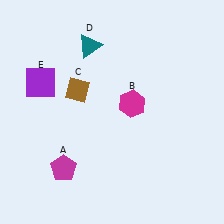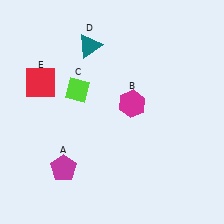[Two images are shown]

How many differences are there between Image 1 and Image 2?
There are 2 differences between the two images.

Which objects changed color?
C changed from brown to lime. E changed from purple to red.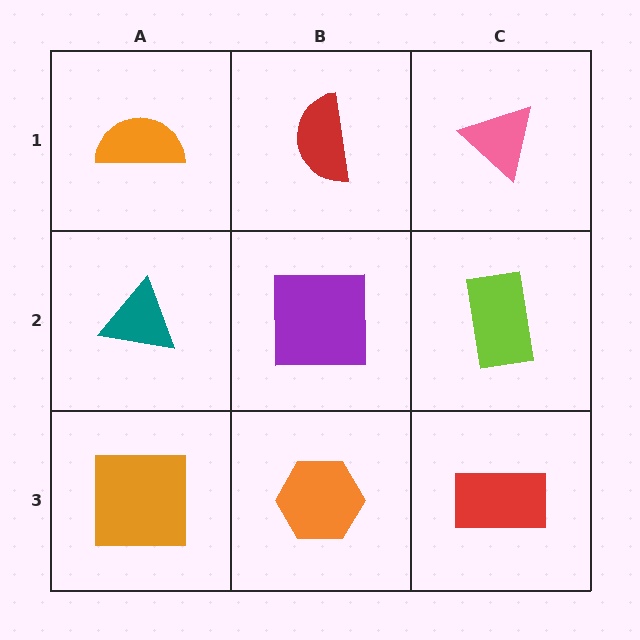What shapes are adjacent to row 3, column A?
A teal triangle (row 2, column A), an orange hexagon (row 3, column B).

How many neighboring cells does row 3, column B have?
3.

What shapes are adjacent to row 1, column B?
A purple square (row 2, column B), an orange semicircle (row 1, column A), a pink triangle (row 1, column C).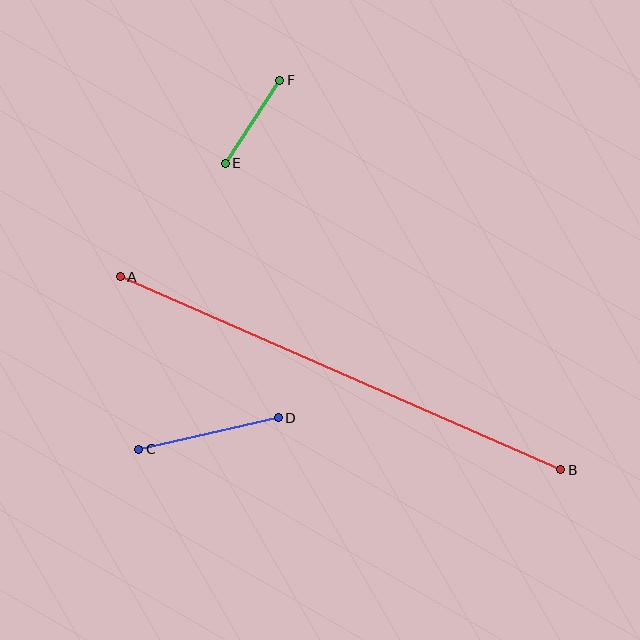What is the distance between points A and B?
The distance is approximately 481 pixels.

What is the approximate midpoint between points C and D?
The midpoint is at approximately (208, 434) pixels.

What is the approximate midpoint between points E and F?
The midpoint is at approximately (253, 122) pixels.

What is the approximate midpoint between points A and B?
The midpoint is at approximately (340, 373) pixels.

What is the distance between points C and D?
The distance is approximately 143 pixels.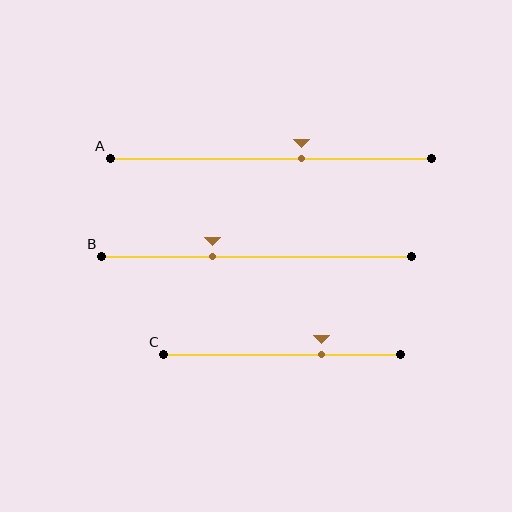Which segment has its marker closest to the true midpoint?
Segment A has its marker closest to the true midpoint.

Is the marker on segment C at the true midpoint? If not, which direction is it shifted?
No, the marker on segment C is shifted to the right by about 16% of the segment length.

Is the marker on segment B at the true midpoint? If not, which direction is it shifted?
No, the marker on segment B is shifted to the left by about 14% of the segment length.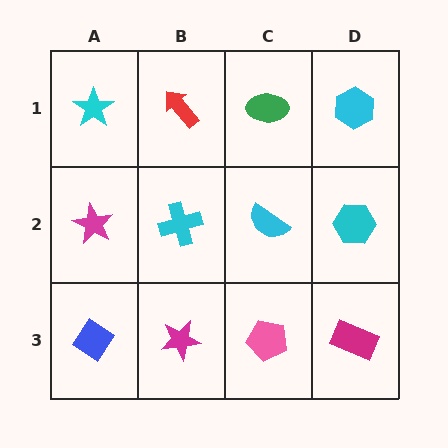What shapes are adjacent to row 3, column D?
A cyan hexagon (row 2, column D), a pink pentagon (row 3, column C).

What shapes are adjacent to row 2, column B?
A red arrow (row 1, column B), a magenta star (row 3, column B), a magenta star (row 2, column A), a cyan semicircle (row 2, column C).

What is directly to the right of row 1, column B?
A green ellipse.